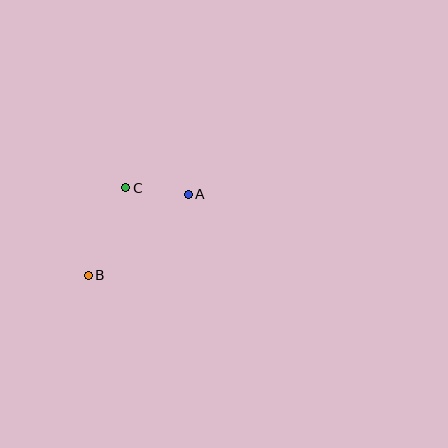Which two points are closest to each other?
Points A and C are closest to each other.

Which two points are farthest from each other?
Points A and B are farthest from each other.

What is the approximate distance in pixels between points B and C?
The distance between B and C is approximately 95 pixels.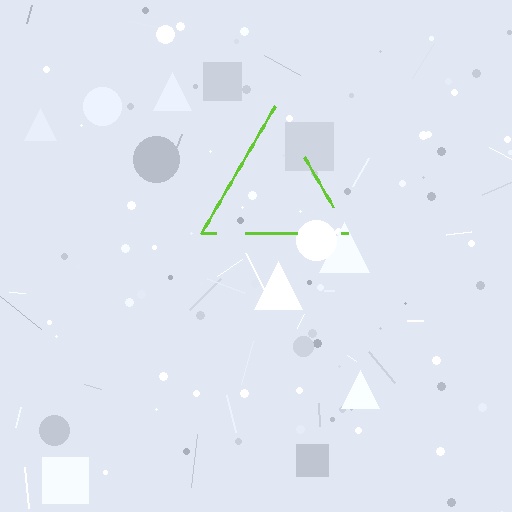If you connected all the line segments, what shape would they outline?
They would outline a triangle.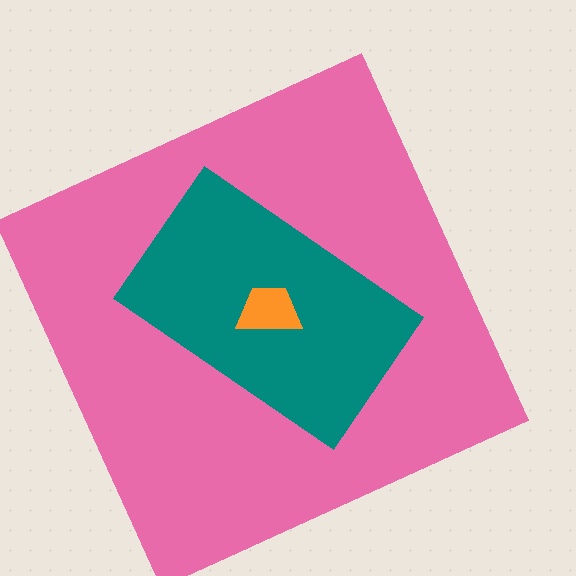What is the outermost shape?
The pink square.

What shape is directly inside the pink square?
The teal rectangle.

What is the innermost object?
The orange trapezoid.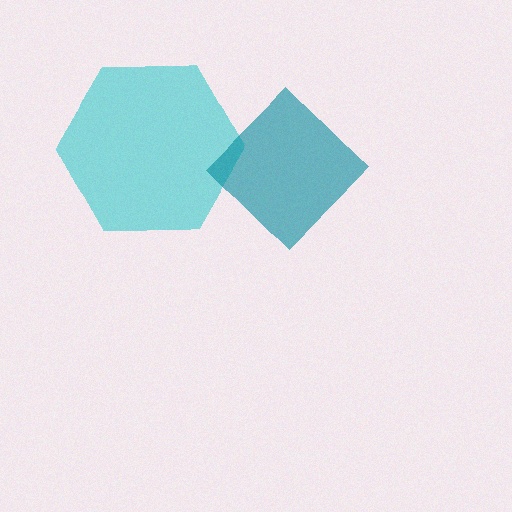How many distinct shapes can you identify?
There are 2 distinct shapes: a cyan hexagon, a teal diamond.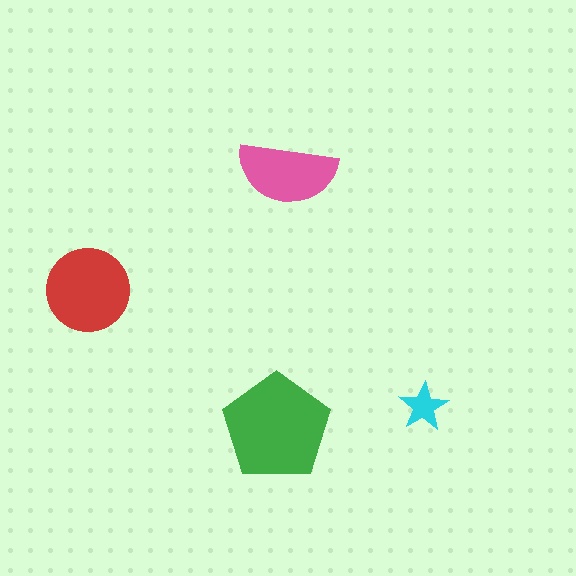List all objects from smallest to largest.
The cyan star, the pink semicircle, the red circle, the green pentagon.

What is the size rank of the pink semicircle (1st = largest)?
3rd.